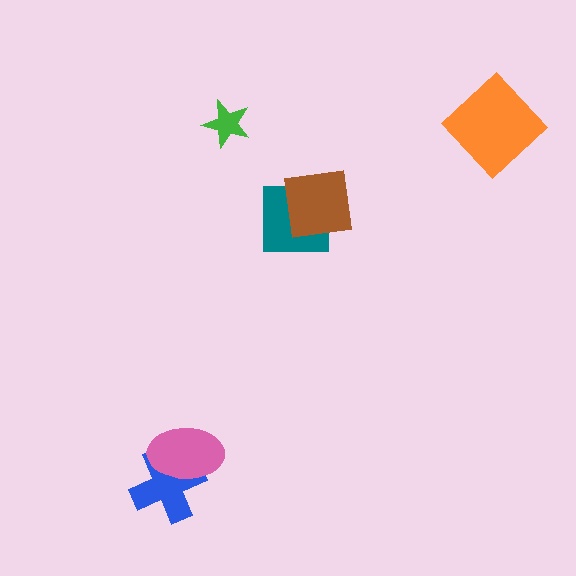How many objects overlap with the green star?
0 objects overlap with the green star.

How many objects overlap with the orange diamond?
0 objects overlap with the orange diamond.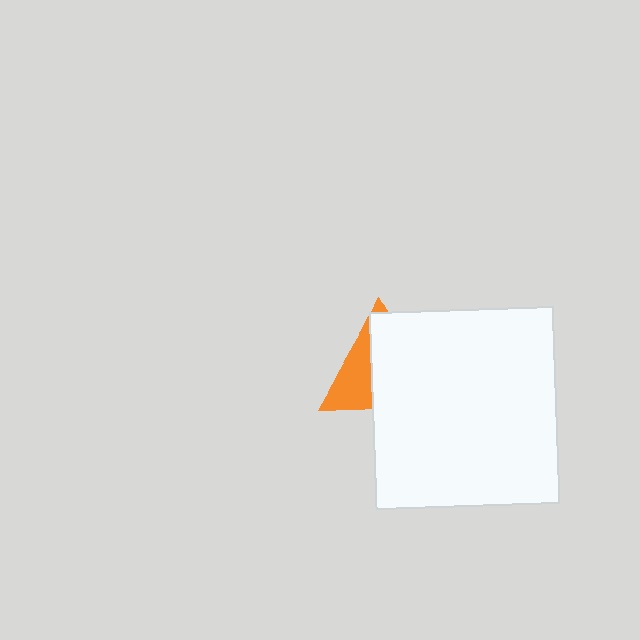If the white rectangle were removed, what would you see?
You would see the complete orange triangle.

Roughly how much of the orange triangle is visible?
A small part of it is visible (roughly 37%).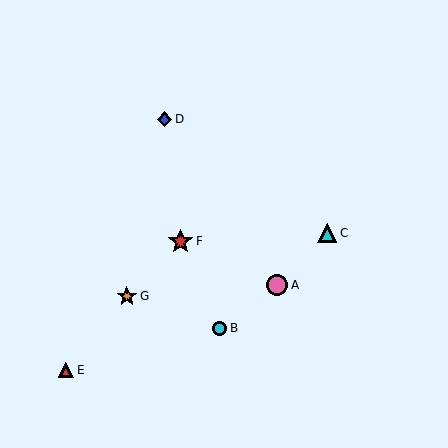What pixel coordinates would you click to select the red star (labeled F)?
Click at (180, 241) to select the red star F.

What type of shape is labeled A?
Shape A is a pink circle.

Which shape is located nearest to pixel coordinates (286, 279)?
The pink circle (labeled A) at (277, 285) is nearest to that location.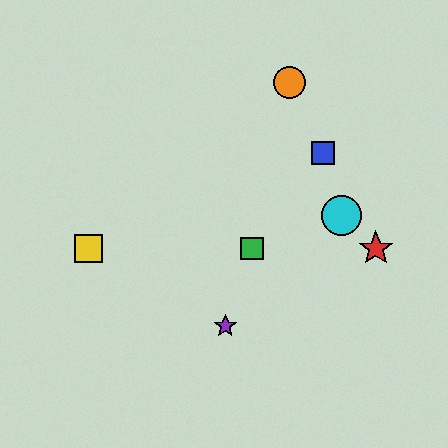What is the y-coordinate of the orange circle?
The orange circle is at y≈83.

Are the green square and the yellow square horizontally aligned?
Yes, both are at y≈249.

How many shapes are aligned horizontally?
3 shapes (the red star, the green square, the yellow square) are aligned horizontally.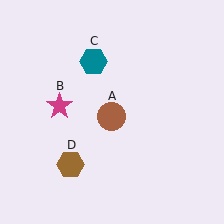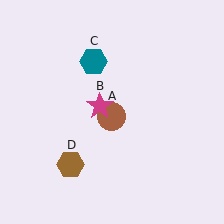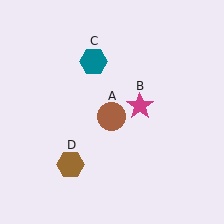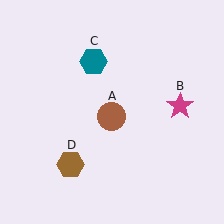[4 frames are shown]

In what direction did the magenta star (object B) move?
The magenta star (object B) moved right.